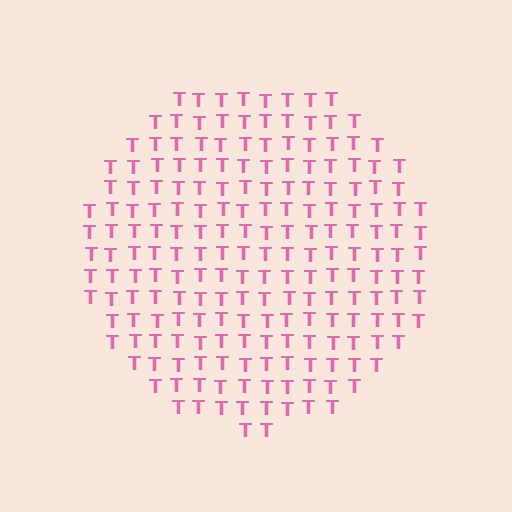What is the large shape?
The large shape is a circle.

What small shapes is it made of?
It is made of small letter T's.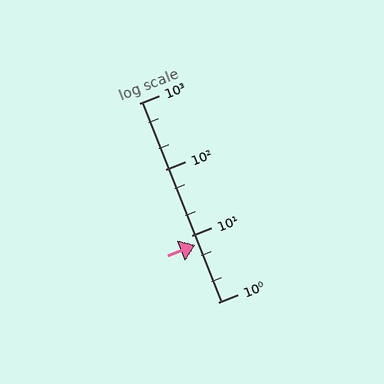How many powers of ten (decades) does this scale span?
The scale spans 3 decades, from 1 to 1000.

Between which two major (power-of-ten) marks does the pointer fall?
The pointer is between 1 and 10.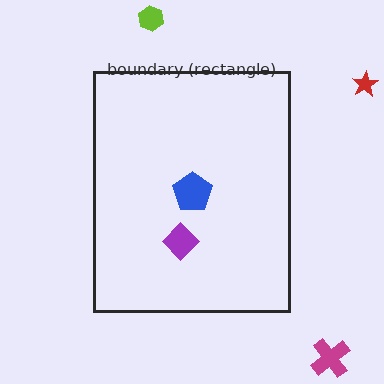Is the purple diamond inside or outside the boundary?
Inside.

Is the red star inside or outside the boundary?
Outside.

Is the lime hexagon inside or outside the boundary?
Outside.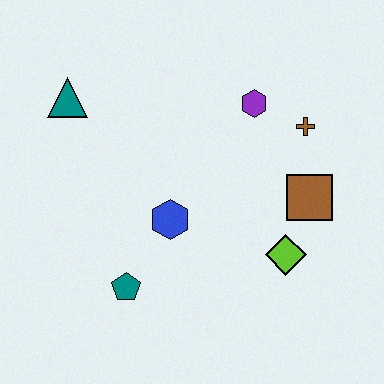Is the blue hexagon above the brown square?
No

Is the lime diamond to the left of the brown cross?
Yes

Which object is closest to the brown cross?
The purple hexagon is closest to the brown cross.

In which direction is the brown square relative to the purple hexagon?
The brown square is below the purple hexagon.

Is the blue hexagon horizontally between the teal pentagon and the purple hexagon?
Yes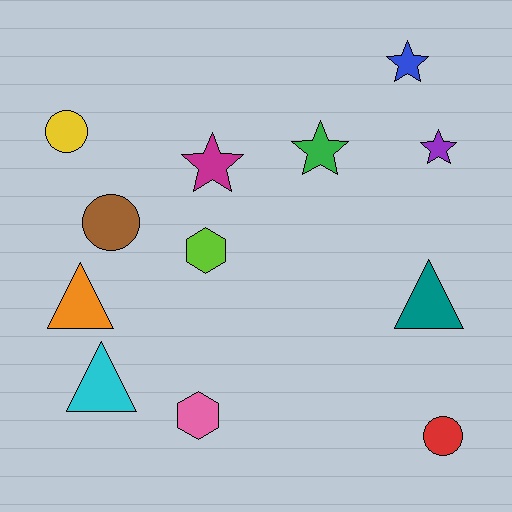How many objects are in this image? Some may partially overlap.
There are 12 objects.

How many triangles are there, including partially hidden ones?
There are 3 triangles.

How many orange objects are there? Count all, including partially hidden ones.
There is 1 orange object.